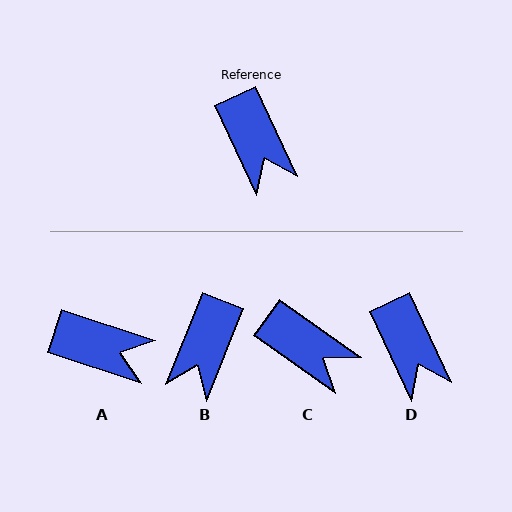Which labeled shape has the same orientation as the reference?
D.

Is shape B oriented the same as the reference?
No, it is off by about 47 degrees.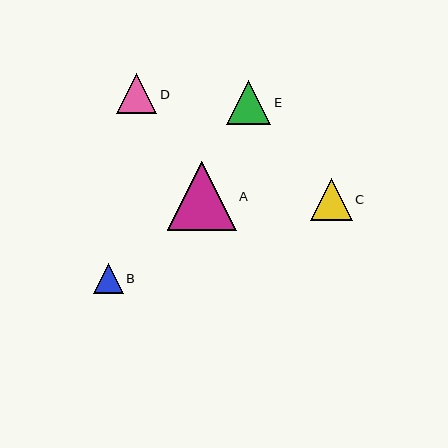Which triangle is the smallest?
Triangle B is the smallest with a size of approximately 30 pixels.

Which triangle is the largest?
Triangle A is the largest with a size of approximately 69 pixels.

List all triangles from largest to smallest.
From largest to smallest: A, E, C, D, B.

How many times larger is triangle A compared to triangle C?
Triangle A is approximately 1.6 times the size of triangle C.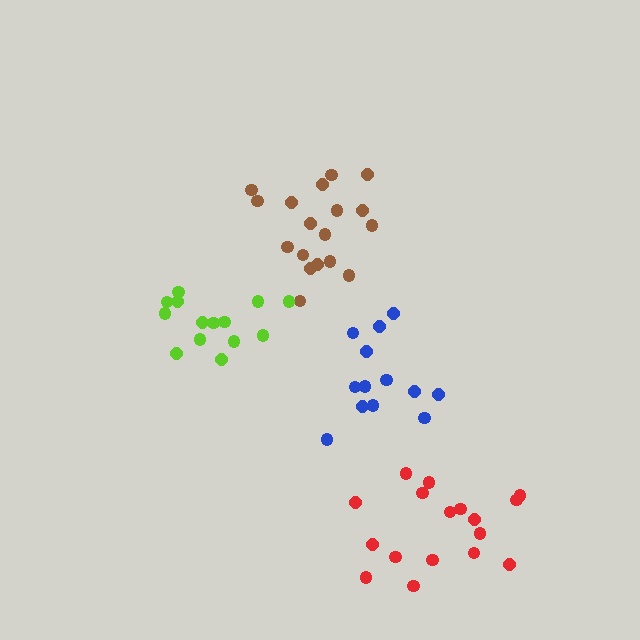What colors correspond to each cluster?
The clusters are colored: red, blue, brown, lime.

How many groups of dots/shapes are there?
There are 4 groups.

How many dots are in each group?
Group 1: 17 dots, Group 2: 13 dots, Group 3: 18 dots, Group 4: 14 dots (62 total).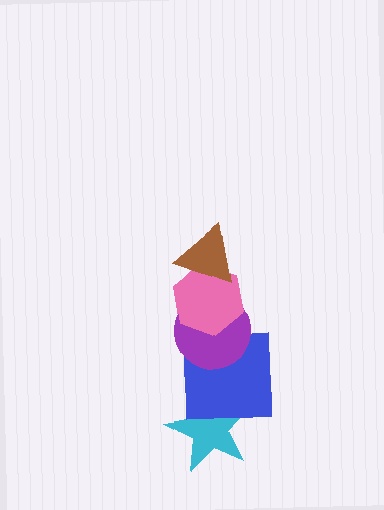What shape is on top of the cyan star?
The blue square is on top of the cyan star.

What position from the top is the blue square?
The blue square is 4th from the top.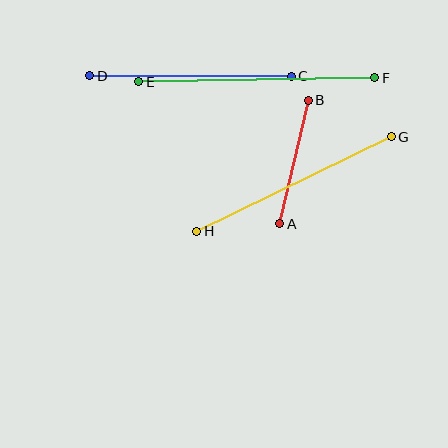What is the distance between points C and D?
The distance is approximately 202 pixels.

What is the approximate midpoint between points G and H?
The midpoint is at approximately (294, 184) pixels.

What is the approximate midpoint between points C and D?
The midpoint is at approximately (191, 76) pixels.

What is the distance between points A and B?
The distance is approximately 127 pixels.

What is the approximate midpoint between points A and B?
The midpoint is at approximately (294, 162) pixels.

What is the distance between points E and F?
The distance is approximately 236 pixels.